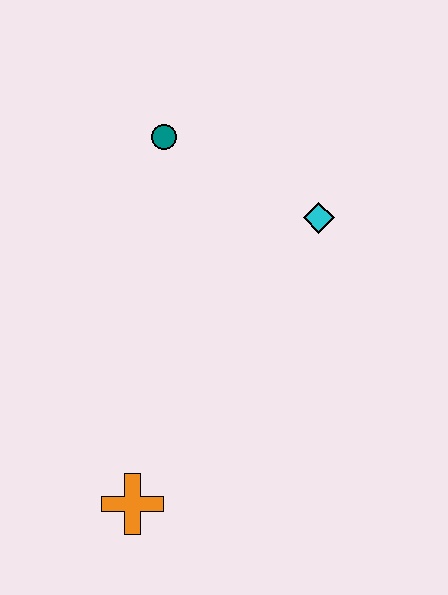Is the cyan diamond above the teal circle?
No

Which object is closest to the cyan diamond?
The teal circle is closest to the cyan diamond.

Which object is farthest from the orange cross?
The teal circle is farthest from the orange cross.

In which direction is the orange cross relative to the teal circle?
The orange cross is below the teal circle.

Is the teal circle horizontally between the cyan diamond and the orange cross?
Yes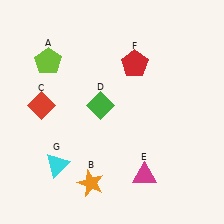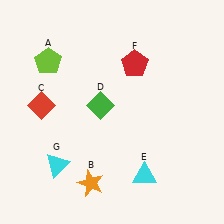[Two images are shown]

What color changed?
The triangle (E) changed from magenta in Image 1 to cyan in Image 2.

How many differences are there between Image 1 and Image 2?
There is 1 difference between the two images.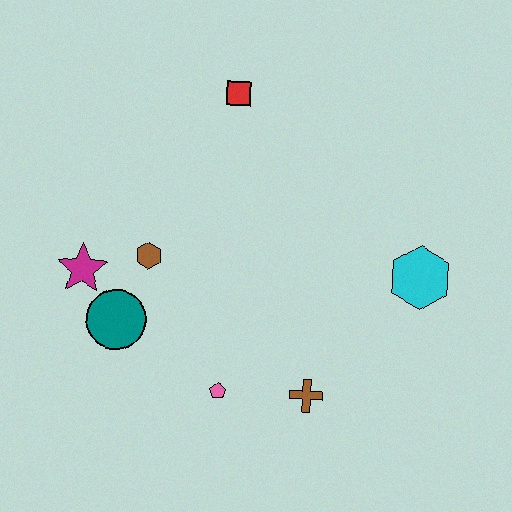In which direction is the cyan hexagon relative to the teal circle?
The cyan hexagon is to the right of the teal circle.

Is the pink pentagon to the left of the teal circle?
No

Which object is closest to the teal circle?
The magenta star is closest to the teal circle.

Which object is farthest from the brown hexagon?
The cyan hexagon is farthest from the brown hexagon.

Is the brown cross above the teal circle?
No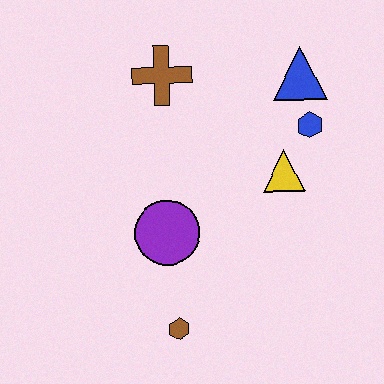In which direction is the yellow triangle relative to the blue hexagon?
The yellow triangle is below the blue hexagon.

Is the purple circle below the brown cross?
Yes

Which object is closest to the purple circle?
The brown hexagon is closest to the purple circle.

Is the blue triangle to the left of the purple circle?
No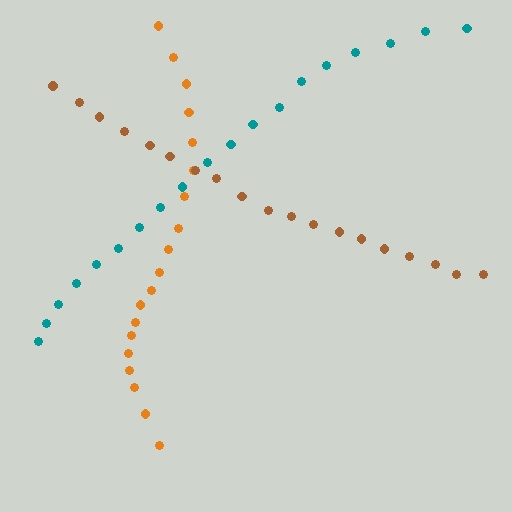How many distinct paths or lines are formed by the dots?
There are 3 distinct paths.